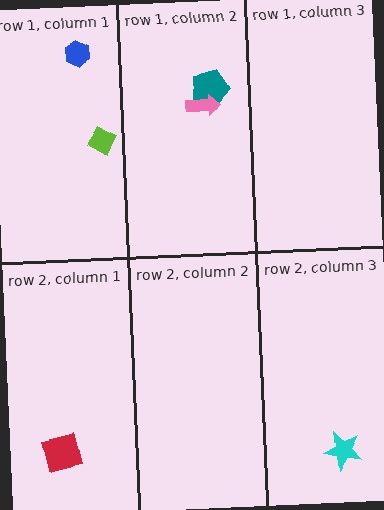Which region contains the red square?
The row 2, column 1 region.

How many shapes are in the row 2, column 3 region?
1.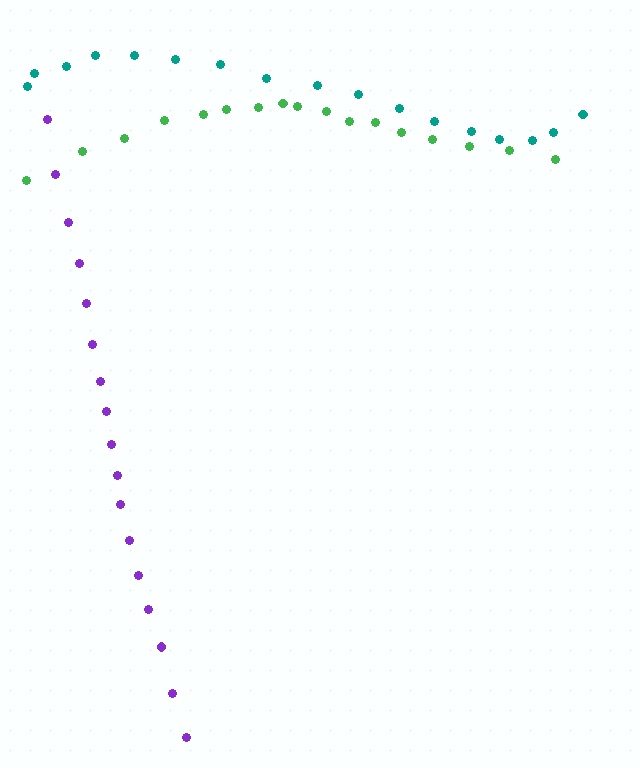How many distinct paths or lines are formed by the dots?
There are 3 distinct paths.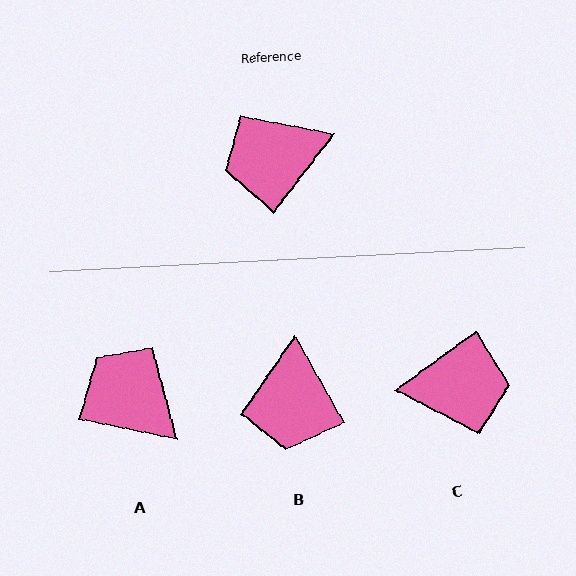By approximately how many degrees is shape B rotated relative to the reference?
Approximately 67 degrees counter-clockwise.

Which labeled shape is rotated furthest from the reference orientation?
C, about 164 degrees away.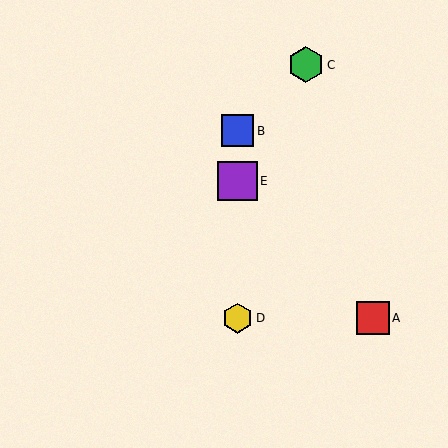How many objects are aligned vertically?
3 objects (B, D, E) are aligned vertically.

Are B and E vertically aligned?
Yes, both are at x≈238.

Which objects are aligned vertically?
Objects B, D, E are aligned vertically.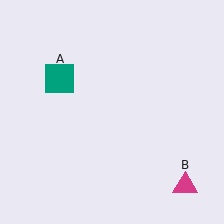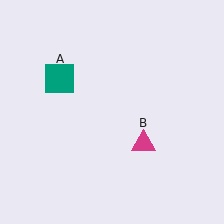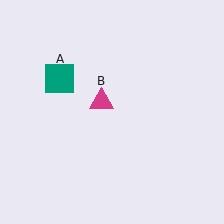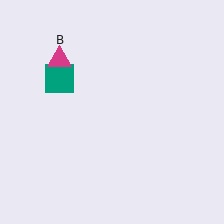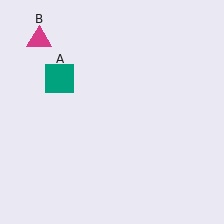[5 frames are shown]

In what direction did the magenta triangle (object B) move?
The magenta triangle (object B) moved up and to the left.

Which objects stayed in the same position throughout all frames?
Teal square (object A) remained stationary.